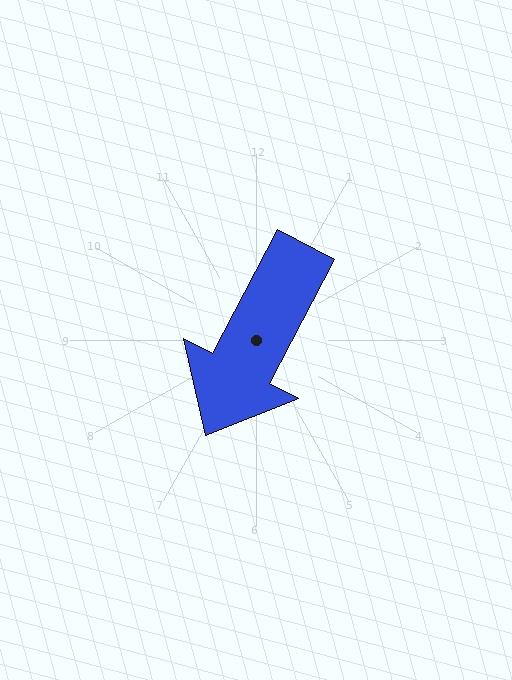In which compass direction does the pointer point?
Southwest.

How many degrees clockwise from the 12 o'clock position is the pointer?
Approximately 208 degrees.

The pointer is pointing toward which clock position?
Roughly 7 o'clock.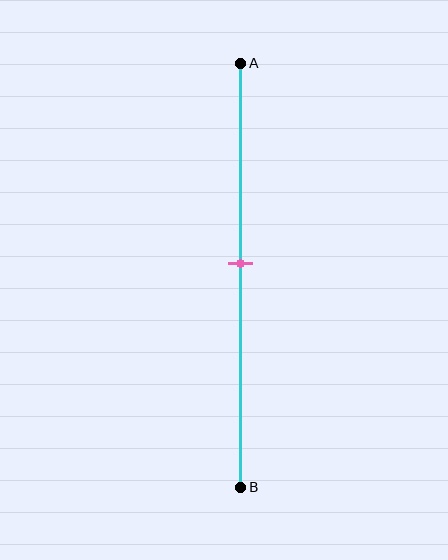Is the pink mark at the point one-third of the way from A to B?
No, the mark is at about 45% from A, not at the 33% one-third point.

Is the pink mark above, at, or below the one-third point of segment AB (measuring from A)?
The pink mark is below the one-third point of segment AB.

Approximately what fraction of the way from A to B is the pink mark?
The pink mark is approximately 45% of the way from A to B.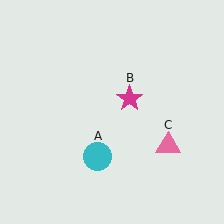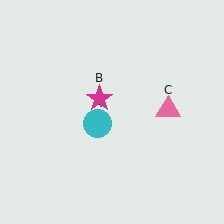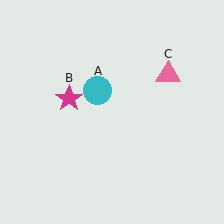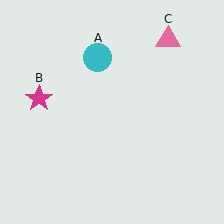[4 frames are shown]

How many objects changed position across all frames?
3 objects changed position: cyan circle (object A), magenta star (object B), pink triangle (object C).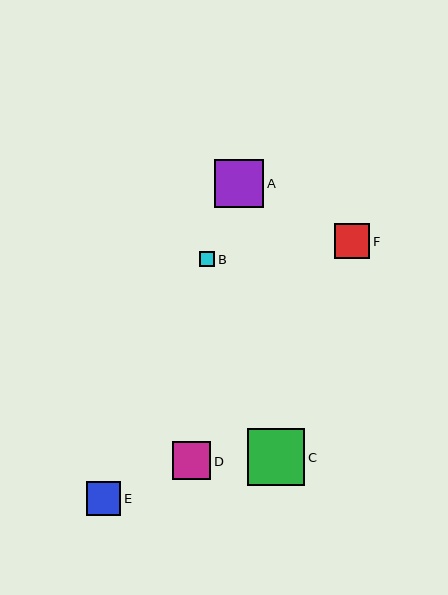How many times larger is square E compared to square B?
Square E is approximately 2.3 times the size of square B.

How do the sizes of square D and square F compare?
Square D and square F are approximately the same size.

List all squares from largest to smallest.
From largest to smallest: C, A, D, F, E, B.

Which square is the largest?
Square C is the largest with a size of approximately 57 pixels.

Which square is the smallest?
Square B is the smallest with a size of approximately 15 pixels.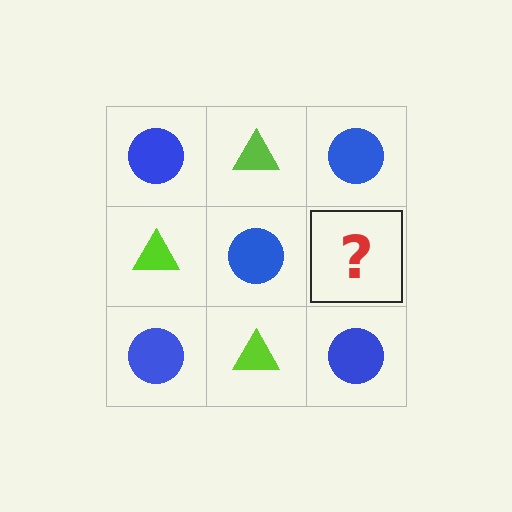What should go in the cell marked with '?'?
The missing cell should contain a lime triangle.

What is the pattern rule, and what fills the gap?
The rule is that it alternates blue circle and lime triangle in a checkerboard pattern. The gap should be filled with a lime triangle.